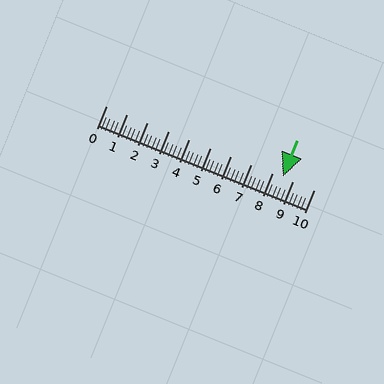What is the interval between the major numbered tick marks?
The major tick marks are spaced 1 units apart.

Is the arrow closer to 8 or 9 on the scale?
The arrow is closer to 9.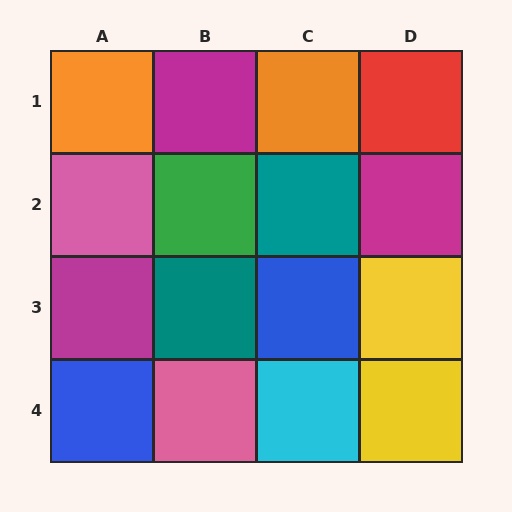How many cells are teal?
2 cells are teal.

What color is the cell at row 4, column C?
Cyan.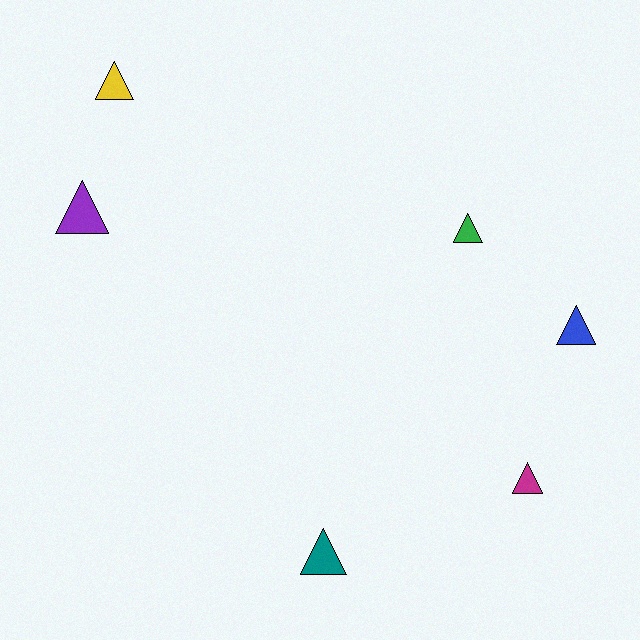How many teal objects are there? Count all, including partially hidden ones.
There is 1 teal object.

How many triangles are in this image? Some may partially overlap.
There are 6 triangles.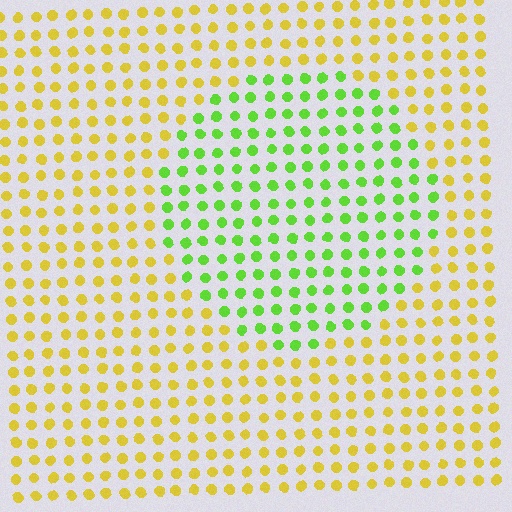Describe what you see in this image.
The image is filled with small yellow elements in a uniform arrangement. A circle-shaped region is visible where the elements are tinted to a slightly different hue, forming a subtle color boundary.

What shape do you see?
I see a circle.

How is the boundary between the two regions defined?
The boundary is defined purely by a slight shift in hue (about 52 degrees). Spacing, size, and orientation are identical on both sides.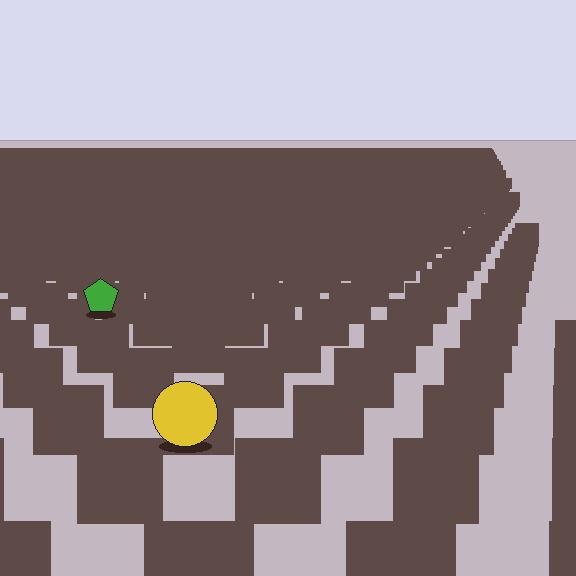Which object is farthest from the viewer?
The green pentagon is farthest from the viewer. It appears smaller and the ground texture around it is denser.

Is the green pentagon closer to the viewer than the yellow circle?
No. The yellow circle is closer — you can tell from the texture gradient: the ground texture is coarser near it.